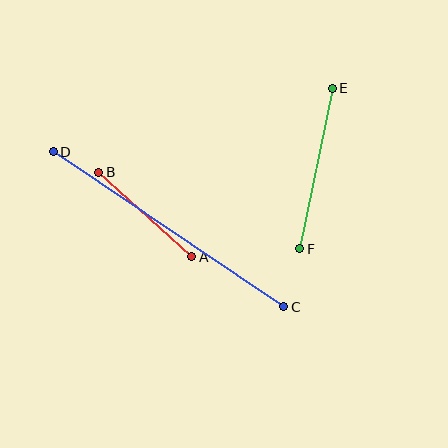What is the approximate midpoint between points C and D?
The midpoint is at approximately (168, 229) pixels.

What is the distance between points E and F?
The distance is approximately 164 pixels.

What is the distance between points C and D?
The distance is approximately 278 pixels.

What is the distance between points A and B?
The distance is approximately 126 pixels.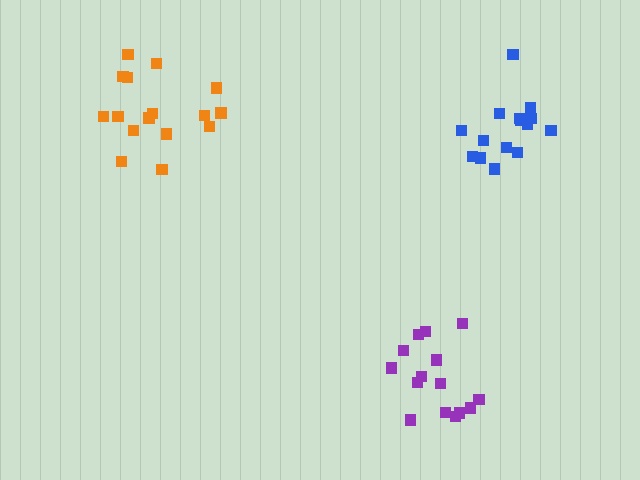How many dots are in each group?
Group 1: 15 dots, Group 2: 16 dots, Group 3: 15 dots (46 total).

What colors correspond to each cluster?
The clusters are colored: purple, orange, blue.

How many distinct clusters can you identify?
There are 3 distinct clusters.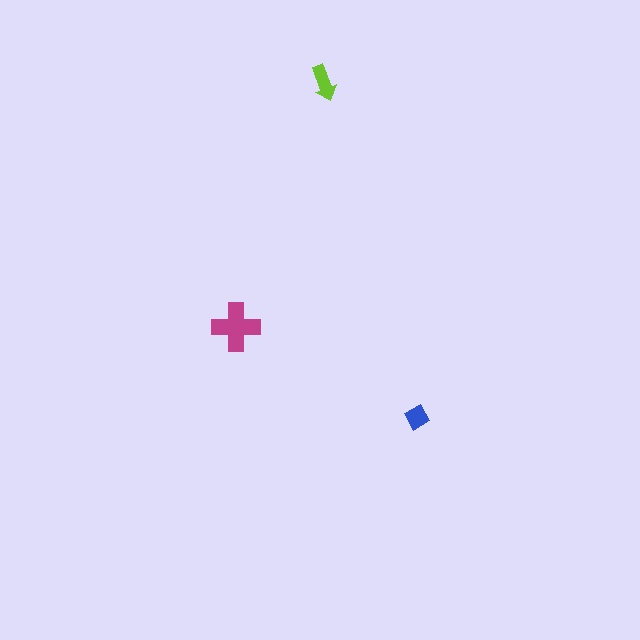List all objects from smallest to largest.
The blue diamond, the lime arrow, the magenta cross.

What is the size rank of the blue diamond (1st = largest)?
3rd.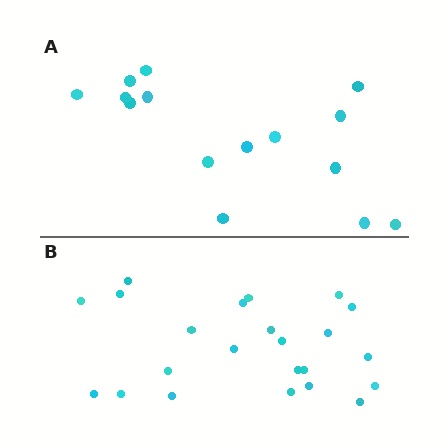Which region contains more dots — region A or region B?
Region B (the bottom region) has more dots.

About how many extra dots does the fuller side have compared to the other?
Region B has roughly 8 or so more dots than region A.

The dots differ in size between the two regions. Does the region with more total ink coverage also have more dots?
No. Region A has more total ink coverage because its dots are larger, but region B actually contains more individual dots. Total area can be misleading — the number of items is what matters here.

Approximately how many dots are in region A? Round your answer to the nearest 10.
About 20 dots. (The exact count is 15, which rounds to 20.)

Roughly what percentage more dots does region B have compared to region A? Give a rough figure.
About 55% more.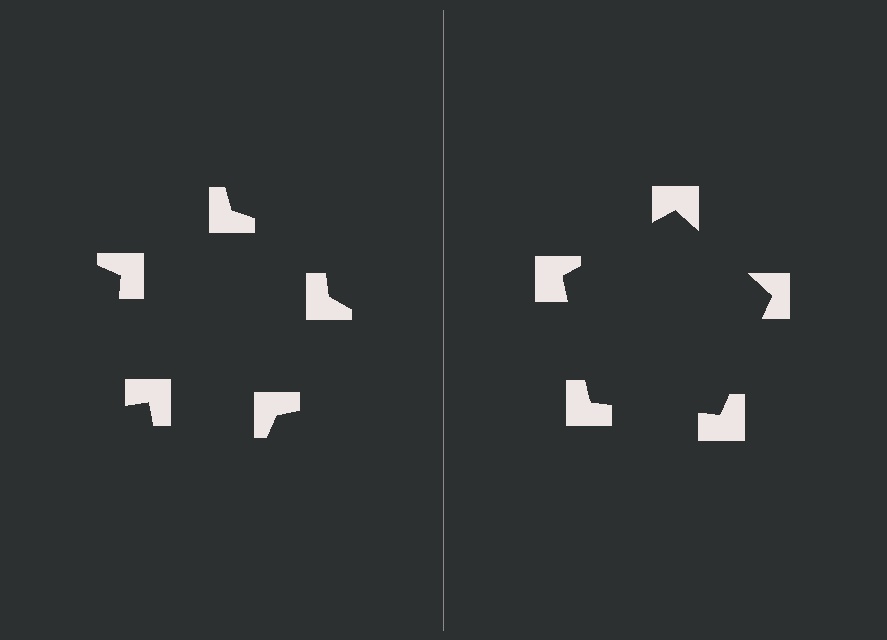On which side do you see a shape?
An illusory pentagon appears on the right side. On the left side the wedge cuts are rotated, so no coherent shape forms.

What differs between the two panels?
The notched squares are positioned identically on both sides; only the wedge orientations differ. On the right they align to a pentagon; on the left they are misaligned.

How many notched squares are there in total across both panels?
10 — 5 on each side.